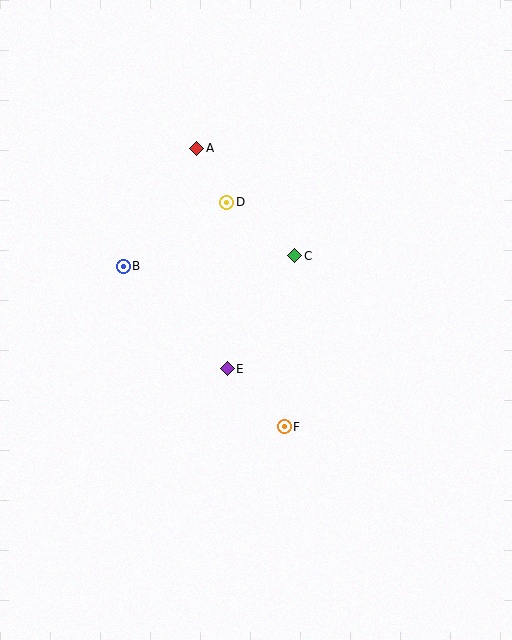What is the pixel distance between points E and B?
The distance between E and B is 146 pixels.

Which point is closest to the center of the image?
Point E at (227, 369) is closest to the center.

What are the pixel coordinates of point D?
Point D is at (227, 202).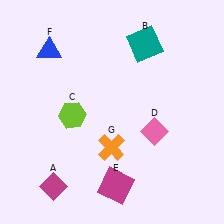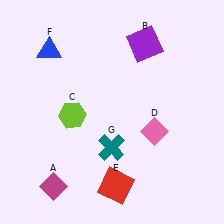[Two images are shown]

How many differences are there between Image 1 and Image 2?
There are 3 differences between the two images.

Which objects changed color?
B changed from teal to purple. E changed from magenta to red. G changed from orange to teal.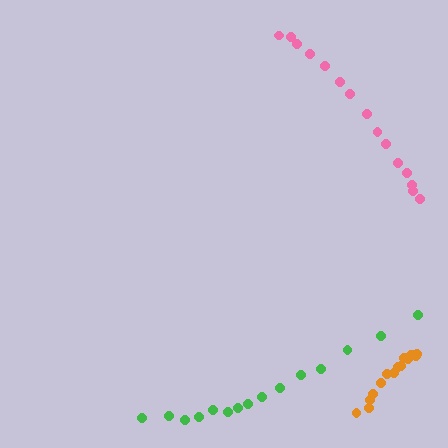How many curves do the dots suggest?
There are 3 distinct paths.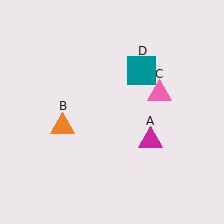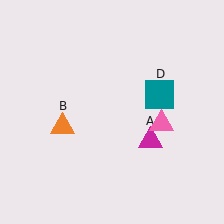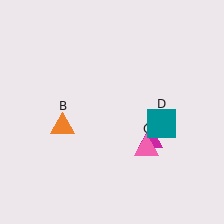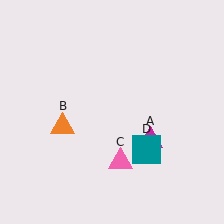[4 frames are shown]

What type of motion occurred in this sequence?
The pink triangle (object C), teal square (object D) rotated clockwise around the center of the scene.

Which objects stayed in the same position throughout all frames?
Magenta triangle (object A) and orange triangle (object B) remained stationary.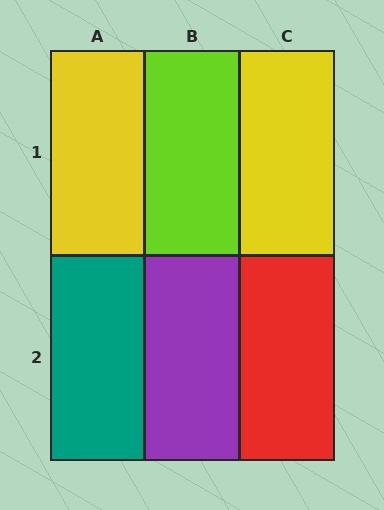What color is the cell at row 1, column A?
Yellow.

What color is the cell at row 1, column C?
Yellow.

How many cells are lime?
1 cell is lime.